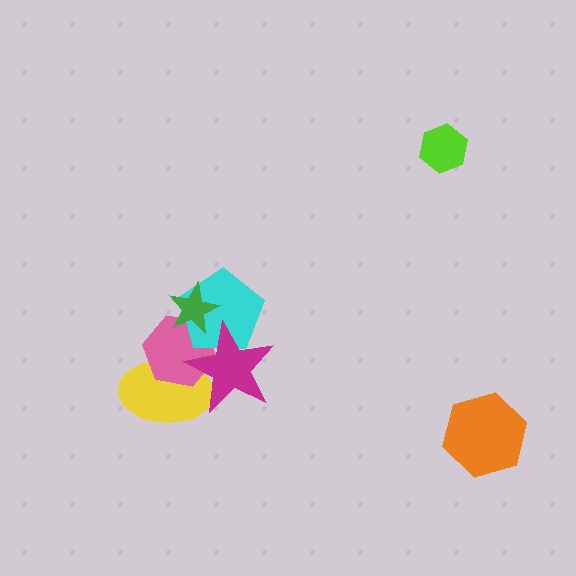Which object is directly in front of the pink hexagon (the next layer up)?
The cyan pentagon is directly in front of the pink hexagon.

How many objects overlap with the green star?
2 objects overlap with the green star.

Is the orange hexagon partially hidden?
No, no other shape covers it.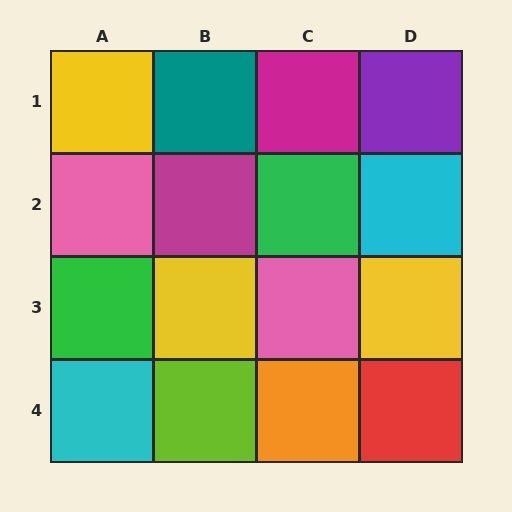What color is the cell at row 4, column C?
Orange.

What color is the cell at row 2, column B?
Magenta.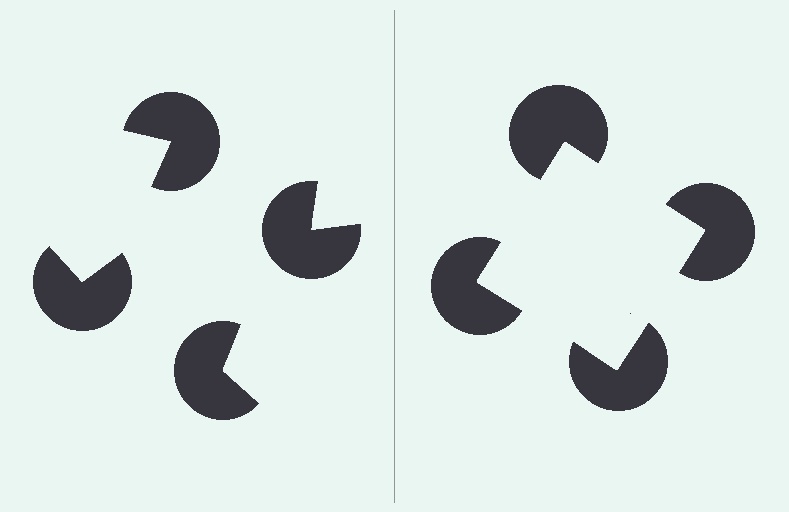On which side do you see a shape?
An illusory square appears on the right side. On the left side the wedge cuts are rotated, so no coherent shape forms.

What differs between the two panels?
The pac-man discs are positioned identically on both sides; only the wedge orientations differ. On the right they align to a square; on the left they are misaligned.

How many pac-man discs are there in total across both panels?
8 — 4 on each side.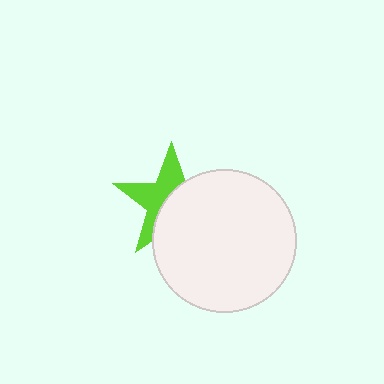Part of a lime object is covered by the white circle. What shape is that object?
It is a star.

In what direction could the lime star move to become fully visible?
The lime star could move toward the upper-left. That would shift it out from behind the white circle entirely.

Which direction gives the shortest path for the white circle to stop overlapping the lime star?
Moving toward the lower-right gives the shortest separation.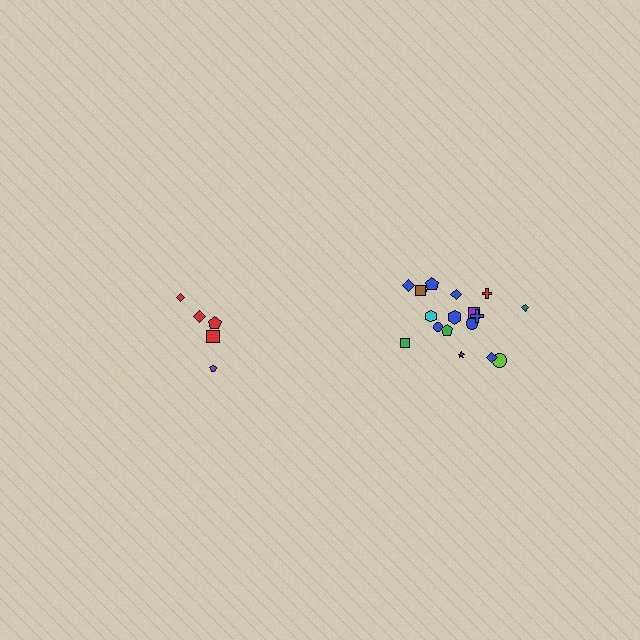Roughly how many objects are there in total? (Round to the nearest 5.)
Roughly 25 objects in total.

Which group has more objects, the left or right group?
The right group.